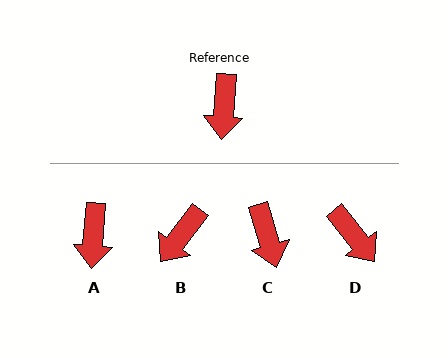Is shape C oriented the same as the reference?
No, it is off by about 21 degrees.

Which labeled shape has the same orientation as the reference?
A.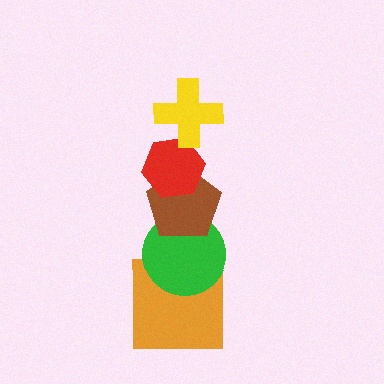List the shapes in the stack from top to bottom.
From top to bottom: the yellow cross, the red hexagon, the brown pentagon, the green circle, the orange square.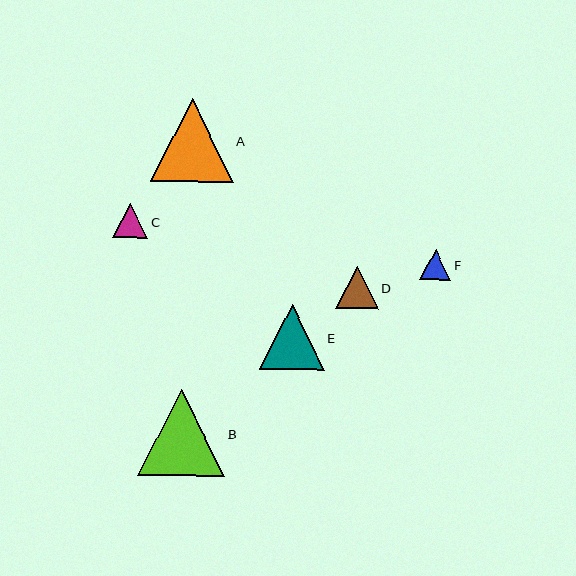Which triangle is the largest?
Triangle B is the largest with a size of approximately 87 pixels.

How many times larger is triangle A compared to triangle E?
Triangle A is approximately 1.3 times the size of triangle E.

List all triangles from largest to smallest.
From largest to smallest: B, A, E, D, C, F.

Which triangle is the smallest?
Triangle F is the smallest with a size of approximately 31 pixels.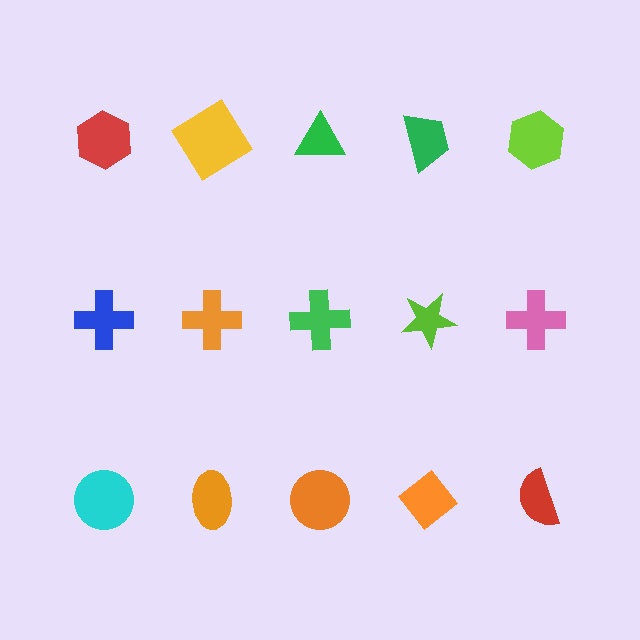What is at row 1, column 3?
A green triangle.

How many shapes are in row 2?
5 shapes.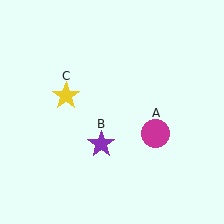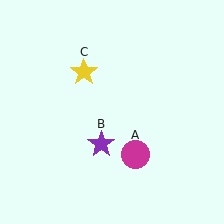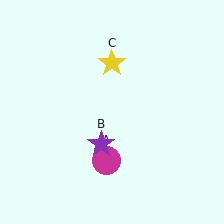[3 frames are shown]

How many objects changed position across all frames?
2 objects changed position: magenta circle (object A), yellow star (object C).